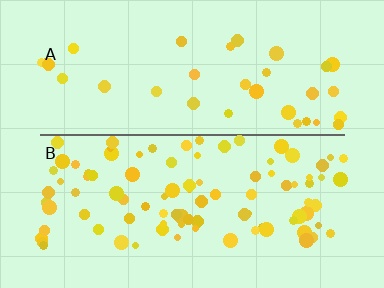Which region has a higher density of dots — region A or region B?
B (the bottom).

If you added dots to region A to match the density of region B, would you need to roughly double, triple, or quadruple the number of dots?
Approximately triple.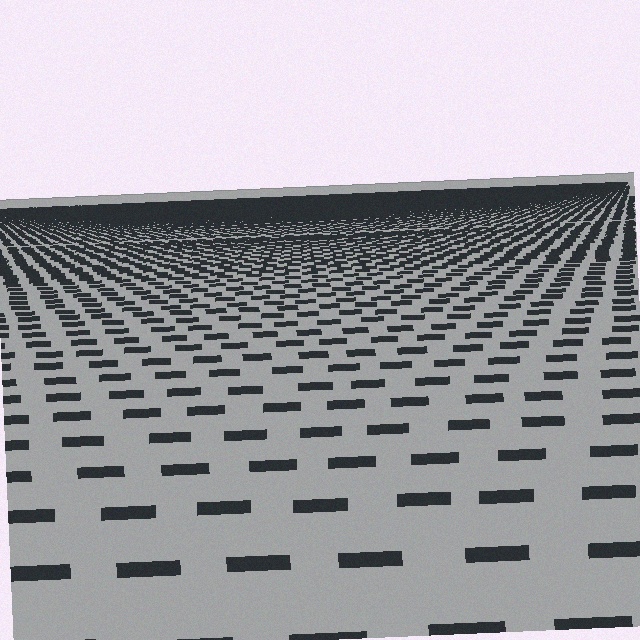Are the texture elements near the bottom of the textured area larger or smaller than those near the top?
Larger. Near the bottom, elements are closer to the viewer and appear at a bigger on-screen size.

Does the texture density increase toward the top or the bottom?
Density increases toward the top.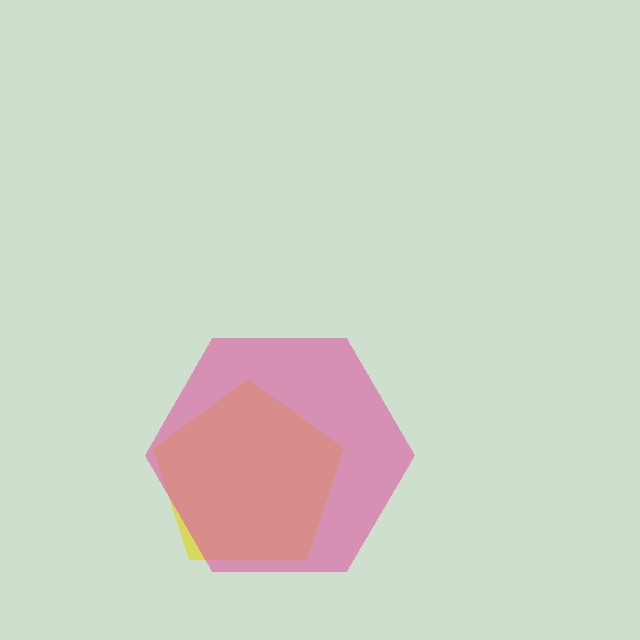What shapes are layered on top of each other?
The layered shapes are: a yellow pentagon, a pink hexagon.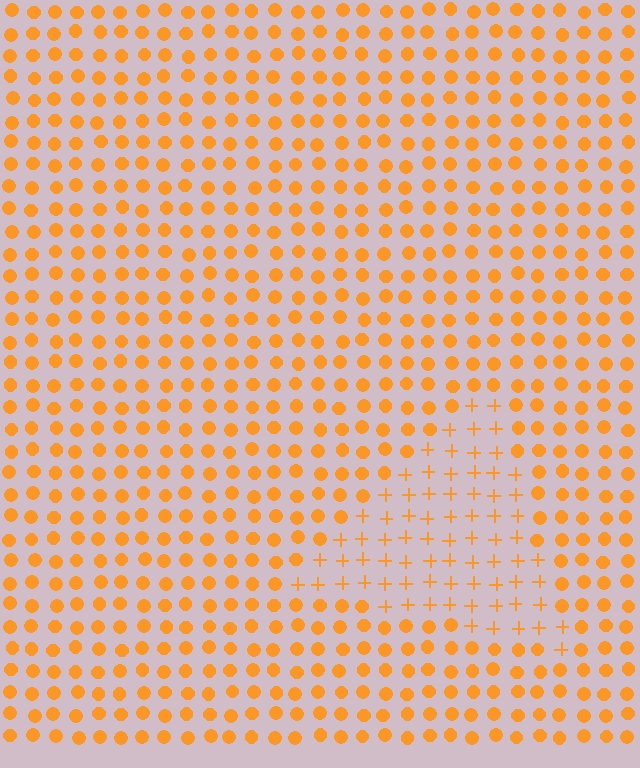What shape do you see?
I see a triangle.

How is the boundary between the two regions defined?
The boundary is defined by a change in element shape: plus signs inside vs. circles outside. All elements share the same color and spacing.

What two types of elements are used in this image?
The image uses plus signs inside the triangle region and circles outside it.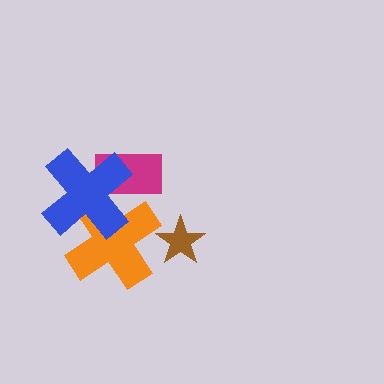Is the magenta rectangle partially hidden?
Yes, it is partially covered by another shape.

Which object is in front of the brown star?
The orange cross is in front of the brown star.